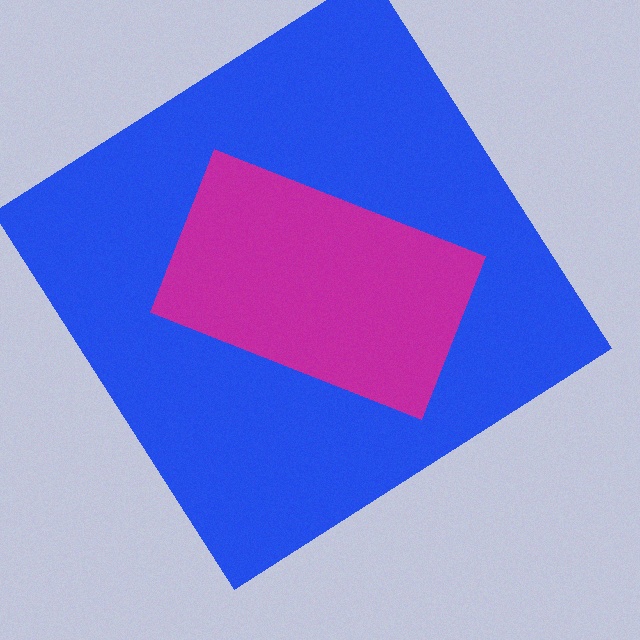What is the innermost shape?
The magenta rectangle.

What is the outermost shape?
The blue diamond.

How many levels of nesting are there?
2.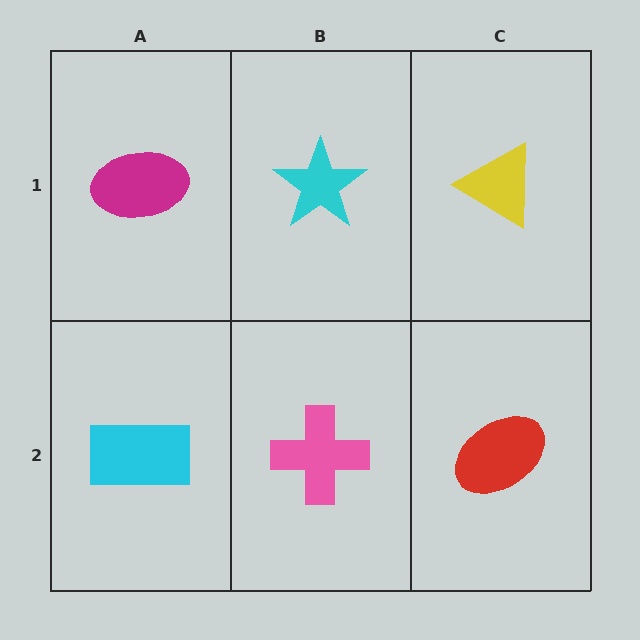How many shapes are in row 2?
3 shapes.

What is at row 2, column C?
A red ellipse.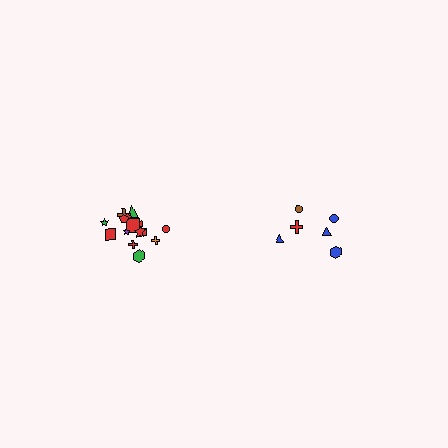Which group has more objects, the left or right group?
The left group.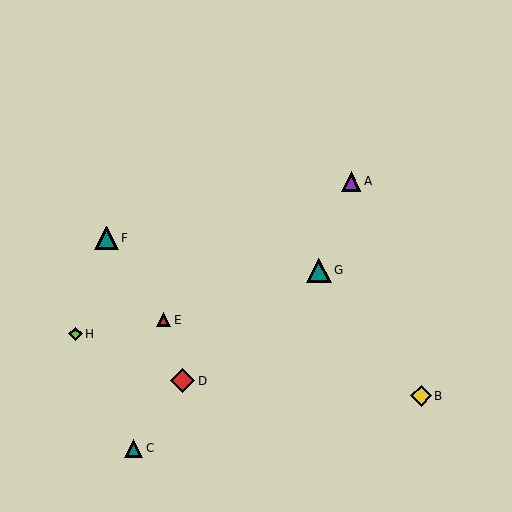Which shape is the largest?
The teal triangle (labeled G) is the largest.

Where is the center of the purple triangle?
The center of the purple triangle is at (351, 182).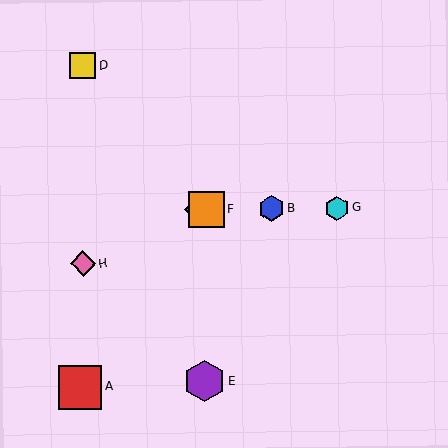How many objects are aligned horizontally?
4 objects (B, C, F, G) are aligned horizontally.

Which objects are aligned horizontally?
Objects B, C, F, G are aligned horizontally.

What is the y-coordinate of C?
Object C is at y≈210.